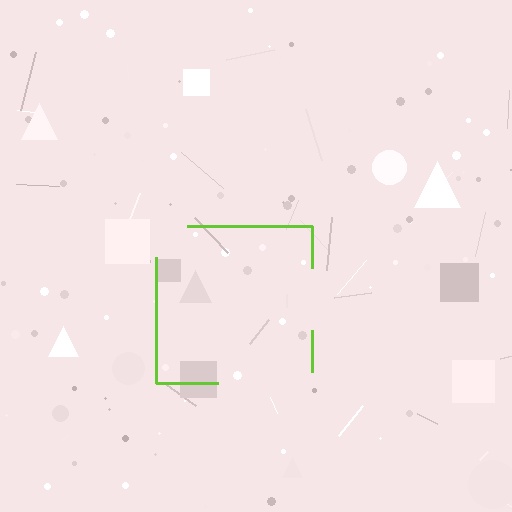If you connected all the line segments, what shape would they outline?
They would outline a square.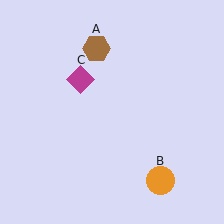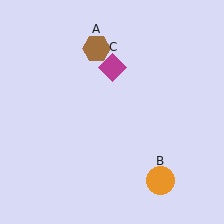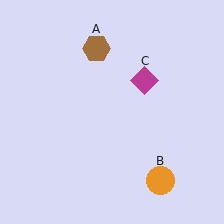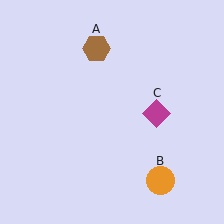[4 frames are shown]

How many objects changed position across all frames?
1 object changed position: magenta diamond (object C).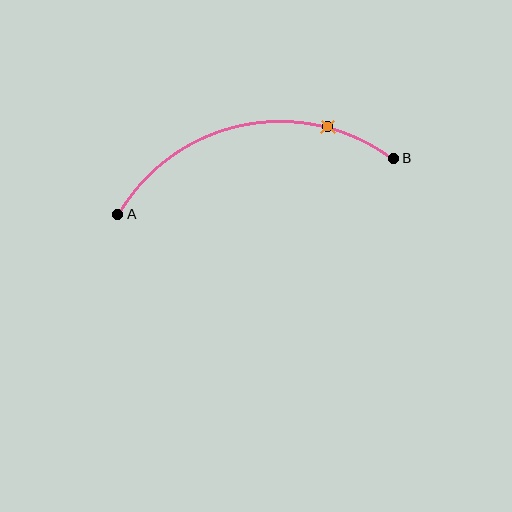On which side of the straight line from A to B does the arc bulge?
The arc bulges above the straight line connecting A and B.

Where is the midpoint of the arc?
The arc midpoint is the point on the curve farthest from the straight line joining A and B. It sits above that line.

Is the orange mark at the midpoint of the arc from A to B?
No. The orange mark lies on the arc but is closer to endpoint B. The arc midpoint would be at the point on the curve equidistant along the arc from both A and B.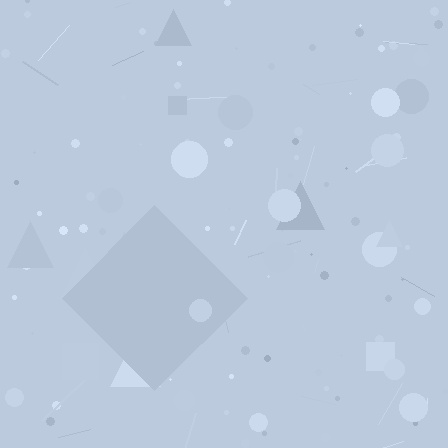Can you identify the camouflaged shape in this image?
The camouflaged shape is a diamond.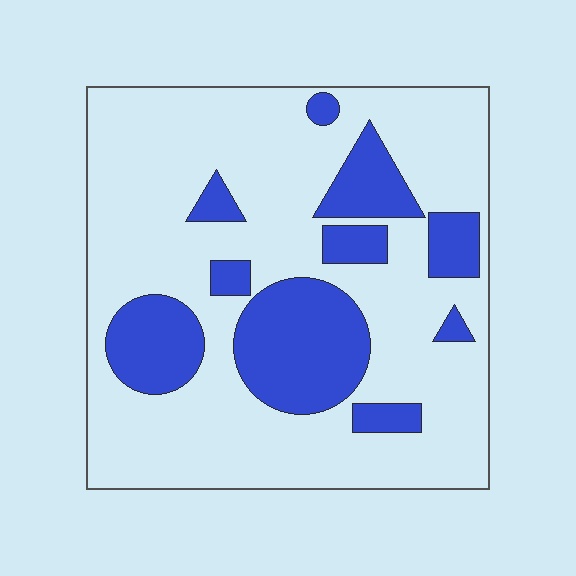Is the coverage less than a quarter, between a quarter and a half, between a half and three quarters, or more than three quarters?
Between a quarter and a half.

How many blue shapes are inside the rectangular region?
10.